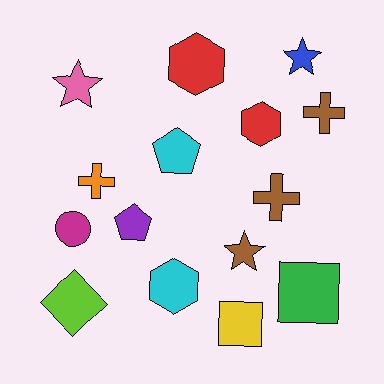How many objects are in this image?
There are 15 objects.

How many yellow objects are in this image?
There is 1 yellow object.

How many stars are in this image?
There are 3 stars.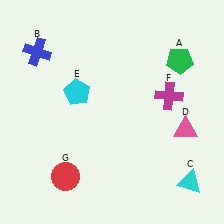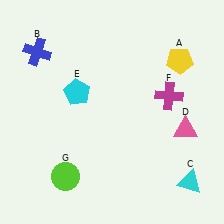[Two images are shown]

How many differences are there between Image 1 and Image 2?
There are 2 differences between the two images.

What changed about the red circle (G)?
In Image 1, G is red. In Image 2, it changed to lime.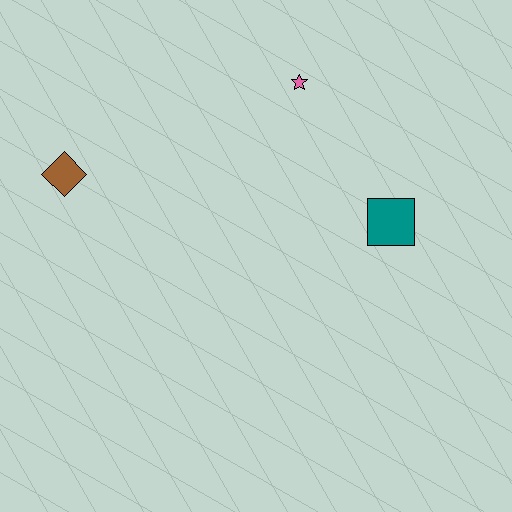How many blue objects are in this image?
There are no blue objects.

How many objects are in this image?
There are 3 objects.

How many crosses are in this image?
There are no crosses.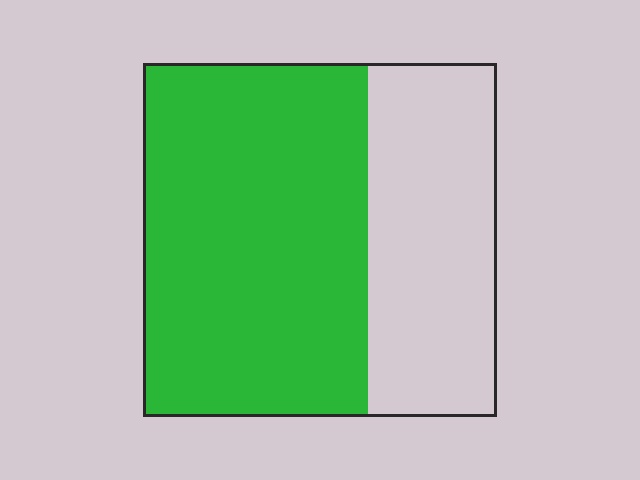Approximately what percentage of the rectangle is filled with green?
Approximately 65%.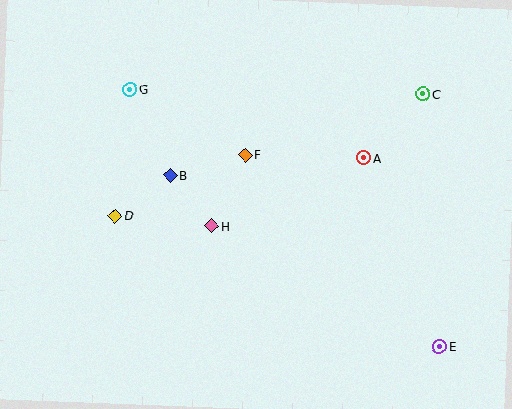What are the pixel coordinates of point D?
Point D is at (115, 216).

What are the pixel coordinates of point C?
Point C is at (423, 94).